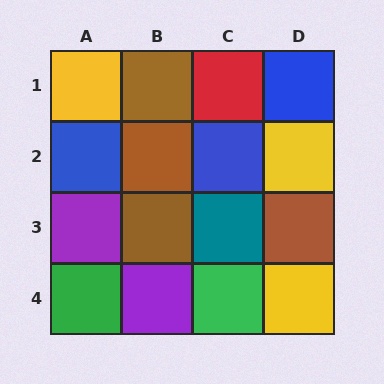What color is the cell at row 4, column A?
Green.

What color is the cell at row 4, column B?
Purple.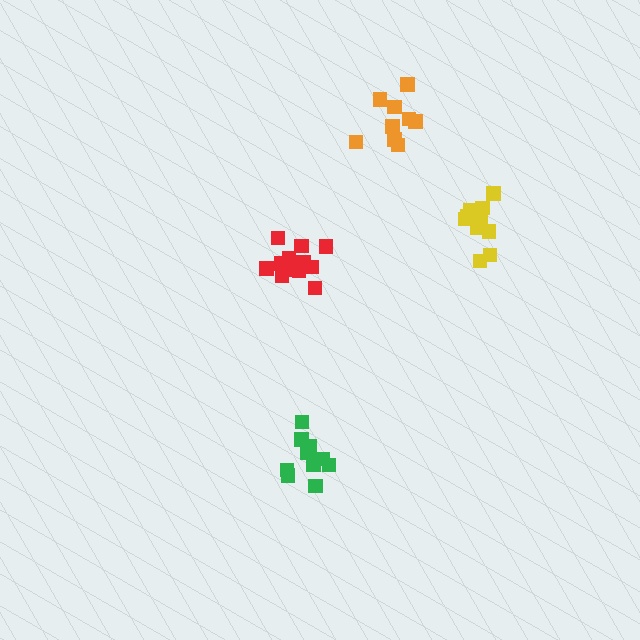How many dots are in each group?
Group 1: 9 dots, Group 2: 13 dots, Group 3: 11 dots, Group 4: 14 dots (47 total).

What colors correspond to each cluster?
The clusters are colored: orange, red, green, yellow.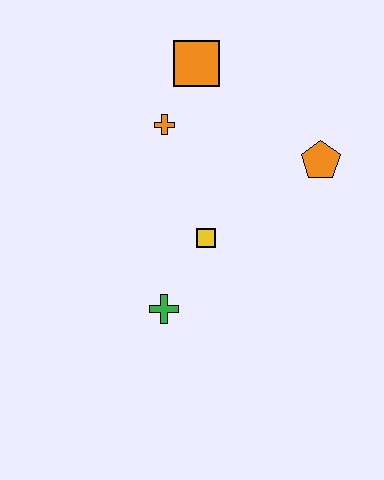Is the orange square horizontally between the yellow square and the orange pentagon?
No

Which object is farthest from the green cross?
The orange square is farthest from the green cross.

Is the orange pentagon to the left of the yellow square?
No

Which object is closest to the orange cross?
The orange square is closest to the orange cross.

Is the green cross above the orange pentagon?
No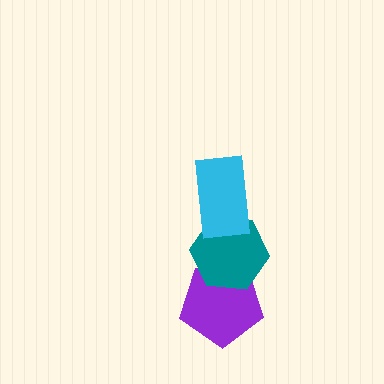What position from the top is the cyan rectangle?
The cyan rectangle is 1st from the top.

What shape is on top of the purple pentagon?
The teal hexagon is on top of the purple pentagon.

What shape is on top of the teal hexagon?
The cyan rectangle is on top of the teal hexagon.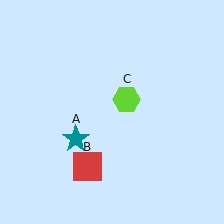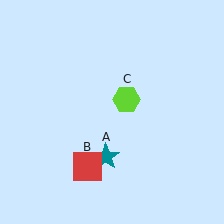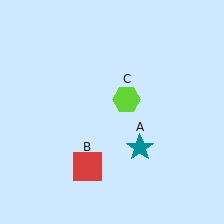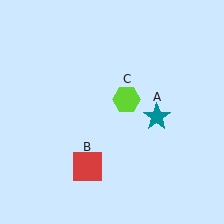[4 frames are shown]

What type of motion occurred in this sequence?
The teal star (object A) rotated counterclockwise around the center of the scene.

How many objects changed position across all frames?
1 object changed position: teal star (object A).